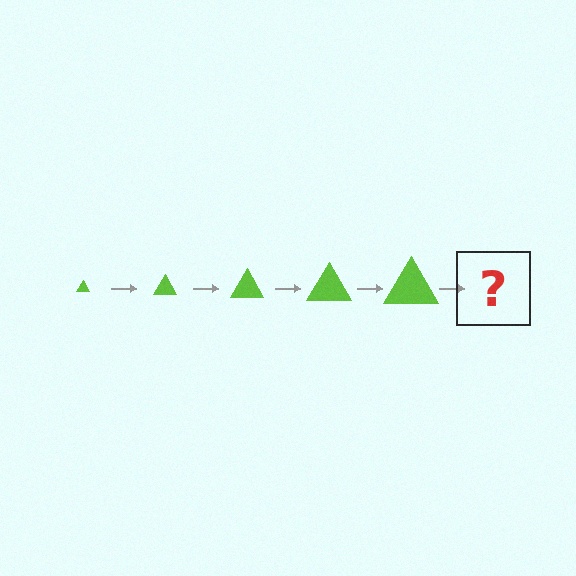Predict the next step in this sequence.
The next step is a lime triangle, larger than the previous one.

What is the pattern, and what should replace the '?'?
The pattern is that the triangle gets progressively larger each step. The '?' should be a lime triangle, larger than the previous one.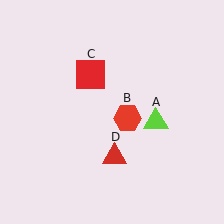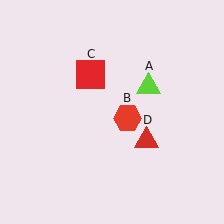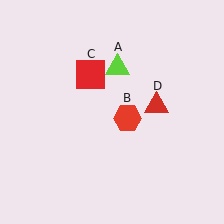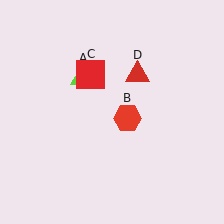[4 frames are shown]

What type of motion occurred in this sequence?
The lime triangle (object A), red triangle (object D) rotated counterclockwise around the center of the scene.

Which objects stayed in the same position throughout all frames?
Red hexagon (object B) and red square (object C) remained stationary.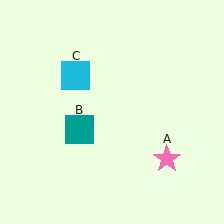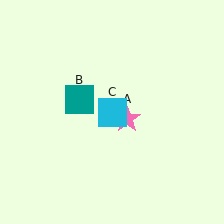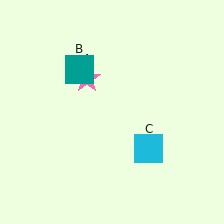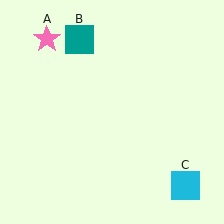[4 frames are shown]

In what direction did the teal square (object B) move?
The teal square (object B) moved up.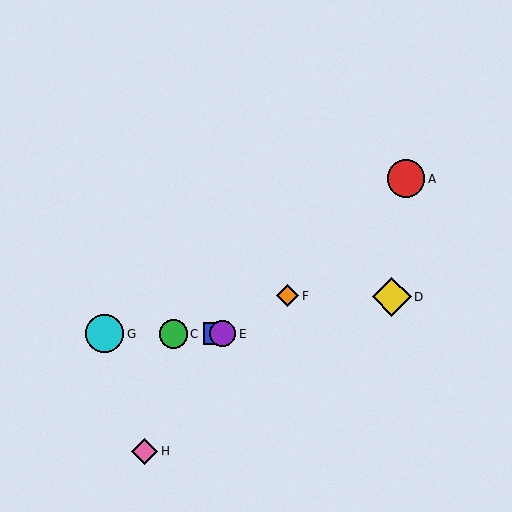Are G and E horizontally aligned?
Yes, both are at y≈334.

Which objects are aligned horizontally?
Objects B, C, E, G are aligned horizontally.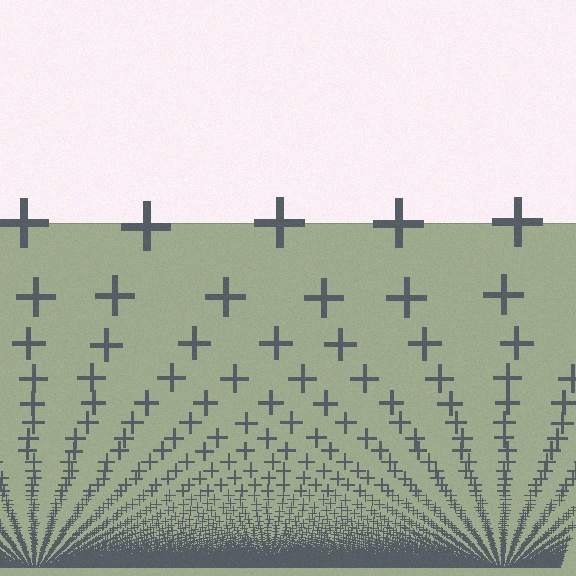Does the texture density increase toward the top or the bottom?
Density increases toward the bottom.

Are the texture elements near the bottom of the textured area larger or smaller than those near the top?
Smaller. The gradient is inverted — elements near the bottom are smaller and denser.